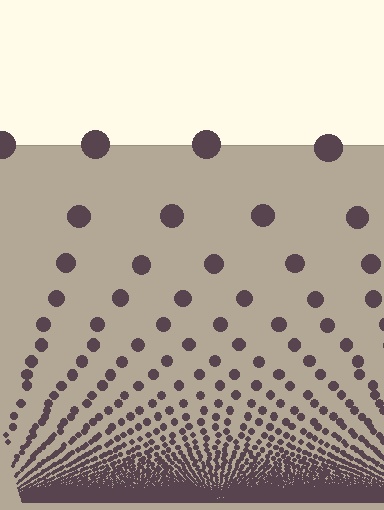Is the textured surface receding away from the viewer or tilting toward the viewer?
The surface appears to tilt toward the viewer. Texture elements get larger and sparser toward the top.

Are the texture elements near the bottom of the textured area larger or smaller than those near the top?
Smaller. The gradient is inverted — elements near the bottom are smaller and denser.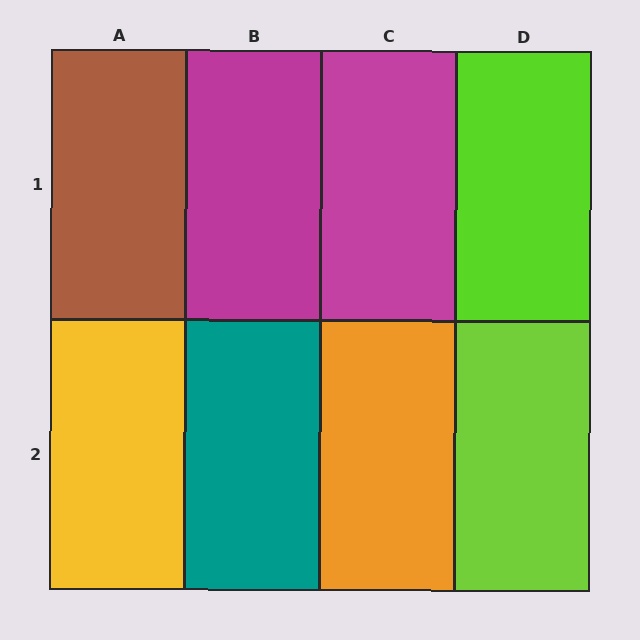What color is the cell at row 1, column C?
Magenta.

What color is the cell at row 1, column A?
Brown.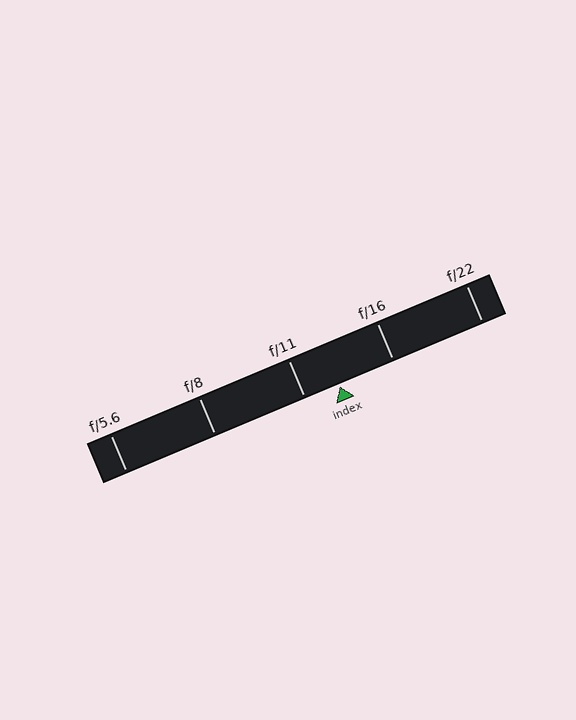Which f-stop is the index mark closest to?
The index mark is closest to f/11.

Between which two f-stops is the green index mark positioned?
The index mark is between f/11 and f/16.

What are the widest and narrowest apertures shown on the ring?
The widest aperture shown is f/5.6 and the narrowest is f/22.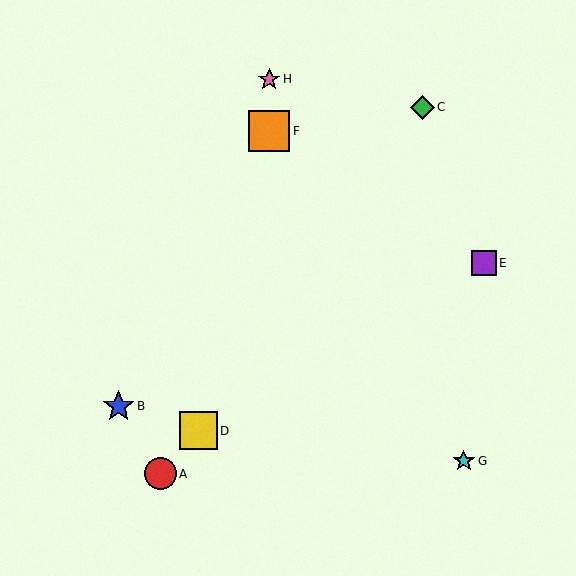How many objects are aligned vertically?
2 objects (F, H) are aligned vertically.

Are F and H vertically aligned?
Yes, both are at x≈269.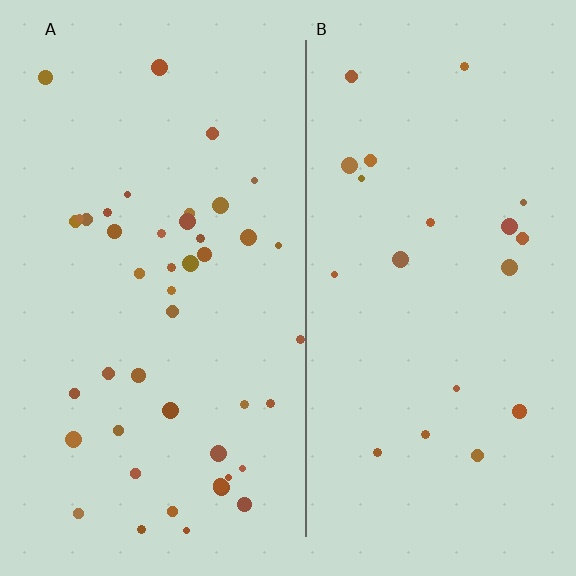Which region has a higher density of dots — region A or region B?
A (the left).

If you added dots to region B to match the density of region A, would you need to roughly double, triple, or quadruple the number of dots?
Approximately double.